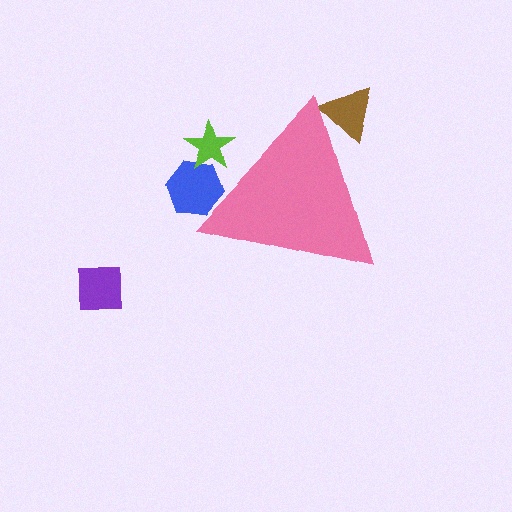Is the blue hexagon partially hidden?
Yes, the blue hexagon is partially hidden behind the pink triangle.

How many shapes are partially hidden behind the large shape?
3 shapes are partially hidden.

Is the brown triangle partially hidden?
Yes, the brown triangle is partially hidden behind the pink triangle.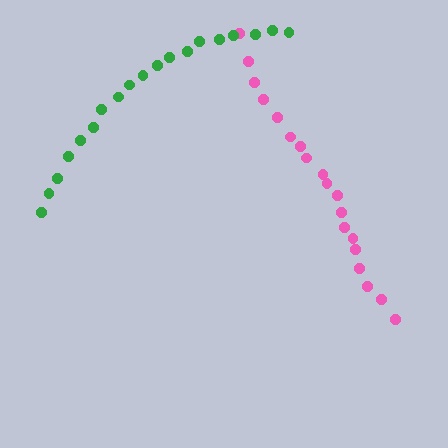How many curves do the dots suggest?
There are 2 distinct paths.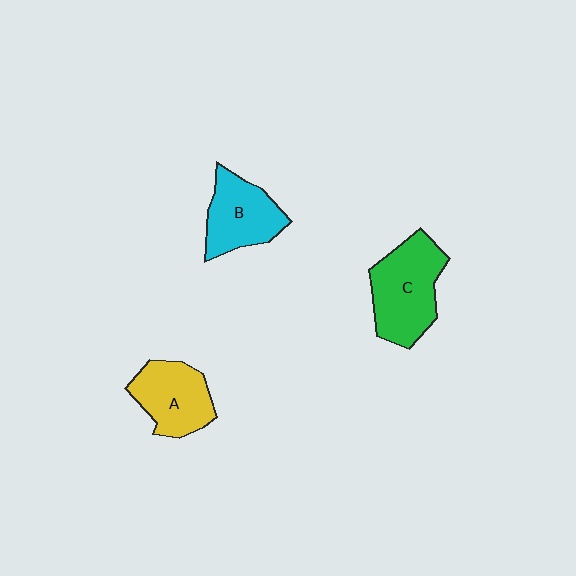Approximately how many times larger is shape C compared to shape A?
Approximately 1.3 times.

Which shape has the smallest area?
Shape A (yellow).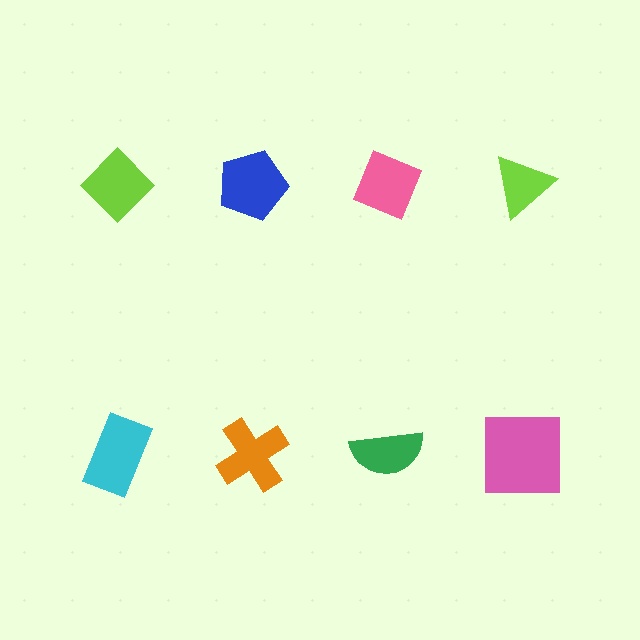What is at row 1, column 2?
A blue pentagon.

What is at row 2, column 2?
An orange cross.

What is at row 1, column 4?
A lime triangle.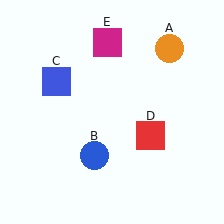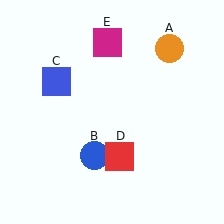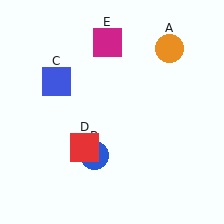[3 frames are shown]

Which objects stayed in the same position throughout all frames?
Orange circle (object A) and blue circle (object B) and blue square (object C) and magenta square (object E) remained stationary.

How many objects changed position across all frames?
1 object changed position: red square (object D).